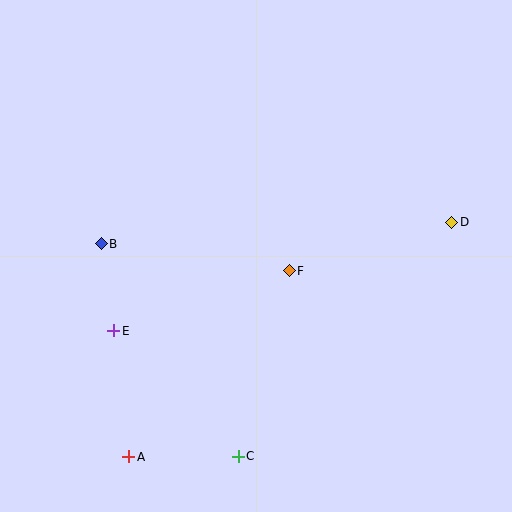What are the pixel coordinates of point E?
Point E is at (114, 331).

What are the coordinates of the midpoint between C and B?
The midpoint between C and B is at (170, 350).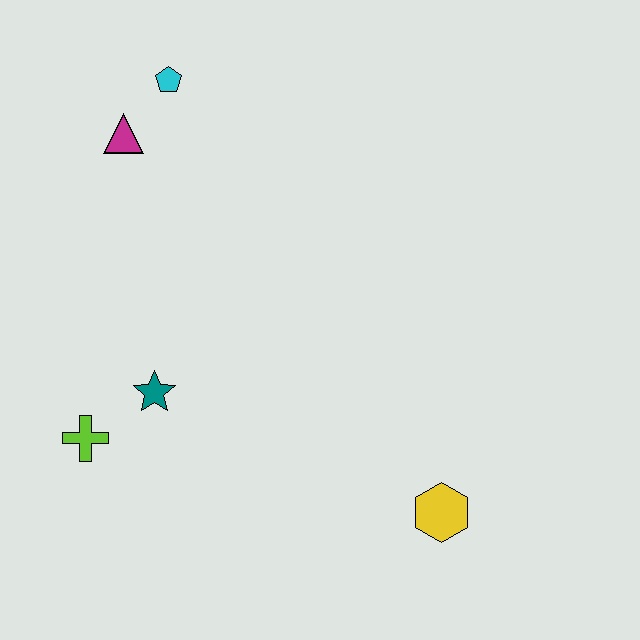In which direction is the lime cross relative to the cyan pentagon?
The lime cross is below the cyan pentagon.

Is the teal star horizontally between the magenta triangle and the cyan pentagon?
Yes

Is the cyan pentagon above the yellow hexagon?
Yes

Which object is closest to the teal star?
The lime cross is closest to the teal star.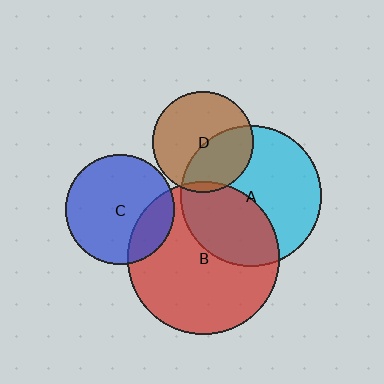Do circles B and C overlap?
Yes.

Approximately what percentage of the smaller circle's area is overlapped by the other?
Approximately 20%.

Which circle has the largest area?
Circle B (red).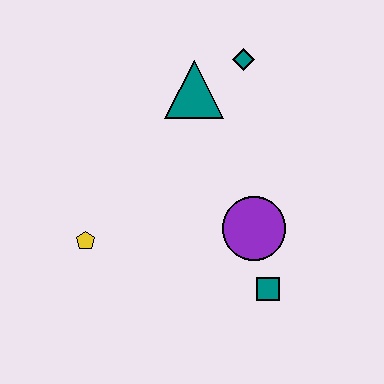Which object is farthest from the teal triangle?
The teal square is farthest from the teal triangle.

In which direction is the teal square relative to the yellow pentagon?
The teal square is to the right of the yellow pentagon.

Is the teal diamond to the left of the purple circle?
Yes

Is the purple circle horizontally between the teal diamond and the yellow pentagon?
No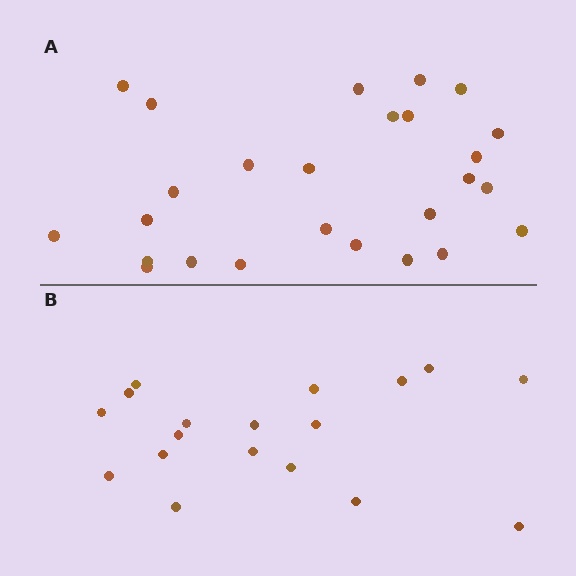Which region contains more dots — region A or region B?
Region A (the top region) has more dots.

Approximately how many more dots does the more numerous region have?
Region A has roughly 8 or so more dots than region B.